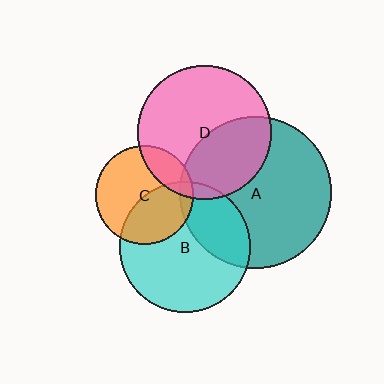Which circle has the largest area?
Circle A (teal).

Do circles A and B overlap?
Yes.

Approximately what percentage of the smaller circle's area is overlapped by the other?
Approximately 30%.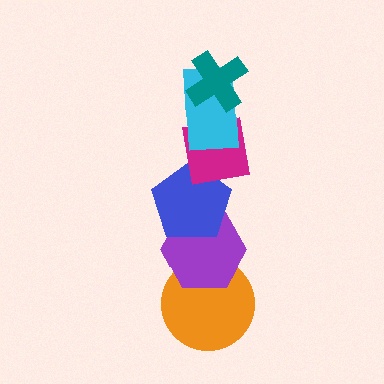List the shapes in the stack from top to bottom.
From top to bottom: the teal cross, the cyan rectangle, the magenta square, the blue pentagon, the purple hexagon, the orange circle.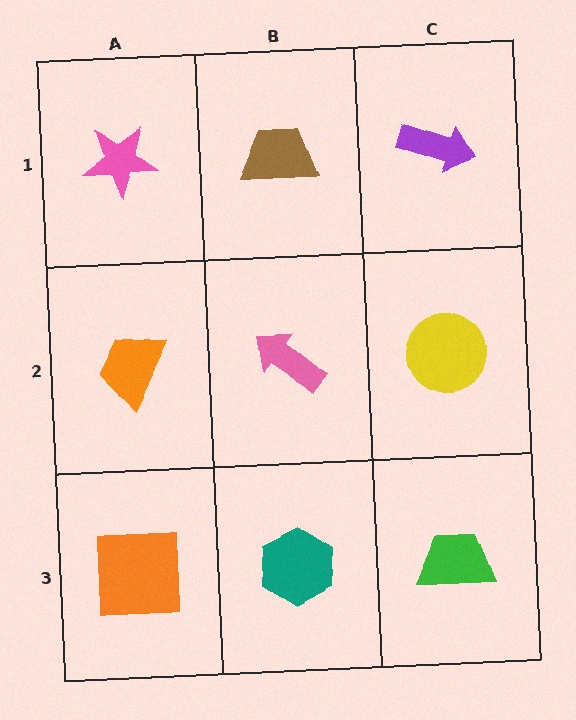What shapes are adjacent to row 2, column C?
A purple arrow (row 1, column C), a green trapezoid (row 3, column C), a pink arrow (row 2, column B).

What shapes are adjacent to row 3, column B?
A pink arrow (row 2, column B), an orange square (row 3, column A), a green trapezoid (row 3, column C).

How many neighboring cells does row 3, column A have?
2.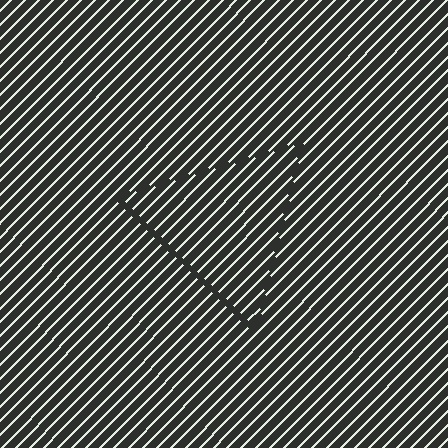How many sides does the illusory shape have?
3 sides — the line-ends trace a triangle.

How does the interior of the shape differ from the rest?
The interior of the shape contains the same grating, shifted by half a period — the contour is defined by the phase discontinuity where line-ends from the inner and outer gratings abut.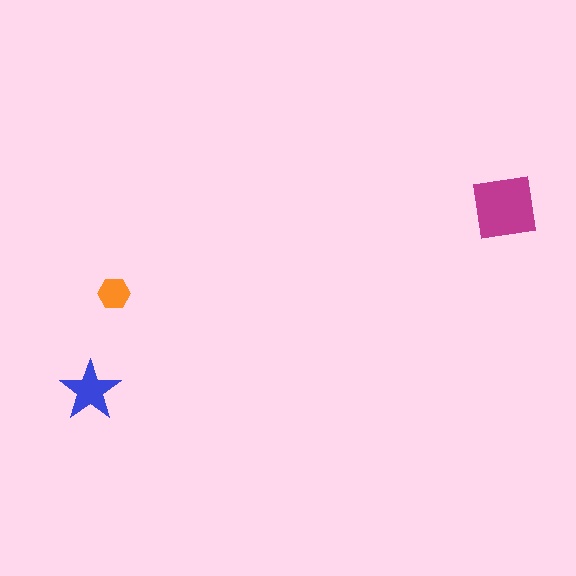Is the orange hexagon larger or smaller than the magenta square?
Smaller.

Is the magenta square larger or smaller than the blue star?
Larger.